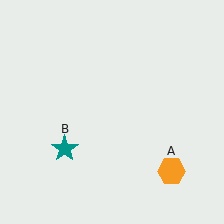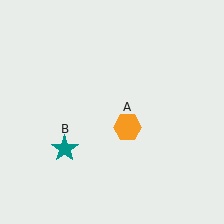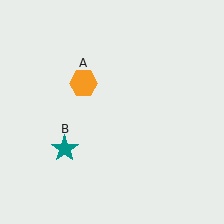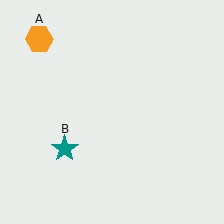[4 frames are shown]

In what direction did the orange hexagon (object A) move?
The orange hexagon (object A) moved up and to the left.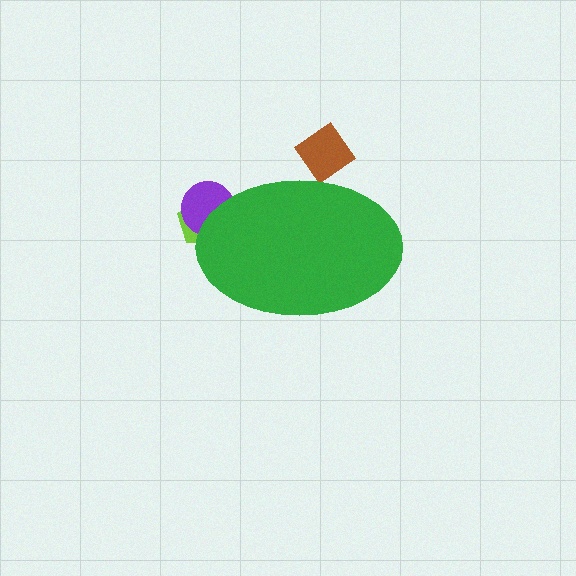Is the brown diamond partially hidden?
Yes, the brown diamond is partially hidden behind the green ellipse.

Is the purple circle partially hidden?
Yes, the purple circle is partially hidden behind the green ellipse.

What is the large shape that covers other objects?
A green ellipse.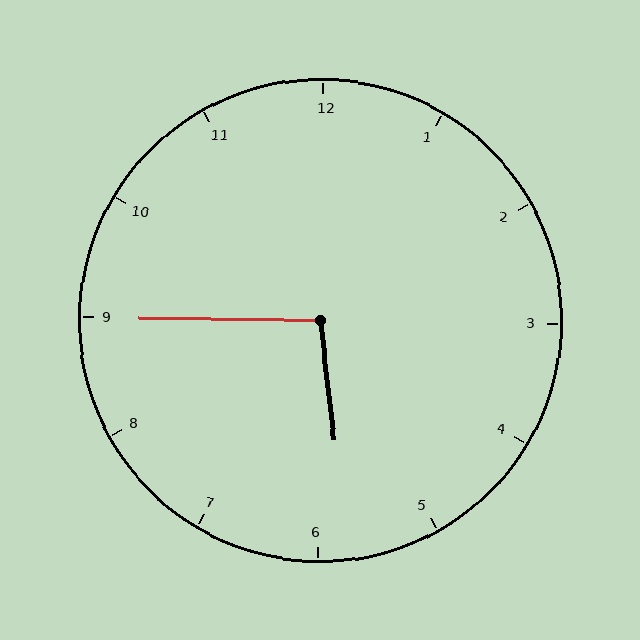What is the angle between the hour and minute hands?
Approximately 98 degrees.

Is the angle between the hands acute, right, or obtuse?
It is obtuse.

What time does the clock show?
5:45.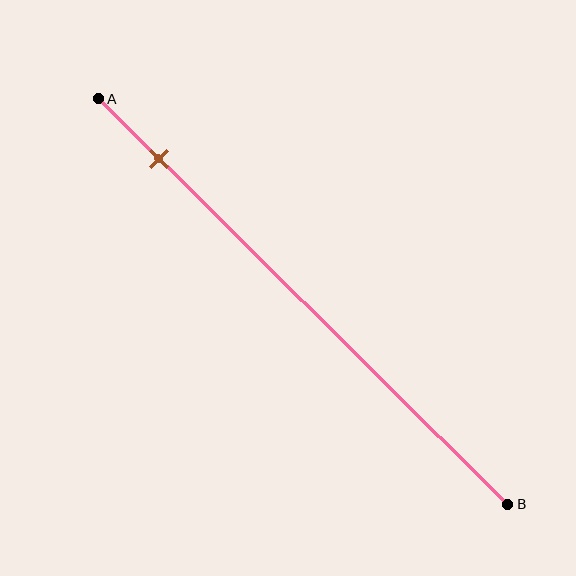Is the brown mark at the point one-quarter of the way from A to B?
No, the mark is at about 15% from A, not at the 25% one-quarter point.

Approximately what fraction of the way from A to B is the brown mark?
The brown mark is approximately 15% of the way from A to B.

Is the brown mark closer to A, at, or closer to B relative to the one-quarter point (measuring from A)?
The brown mark is closer to point A than the one-quarter point of segment AB.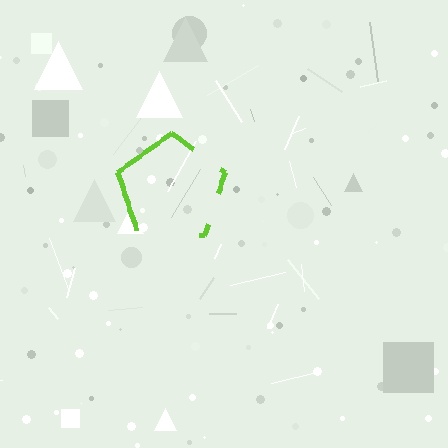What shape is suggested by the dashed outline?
The dashed outline suggests a pentagon.